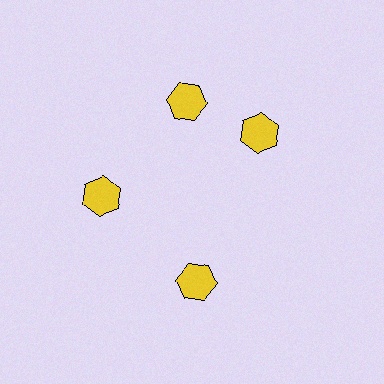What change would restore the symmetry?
The symmetry would be restored by rotating it back into even spacing with its neighbors so that all 4 hexagons sit at equal angles and equal distance from the center.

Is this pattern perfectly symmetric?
No. The 4 yellow hexagons are arranged in a ring, but one element near the 3 o'clock position is rotated out of alignment along the ring, breaking the 4-fold rotational symmetry.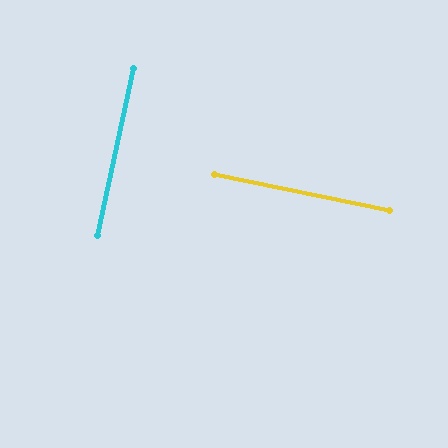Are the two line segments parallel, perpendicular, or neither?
Perpendicular — they meet at approximately 90°.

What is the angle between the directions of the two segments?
Approximately 90 degrees.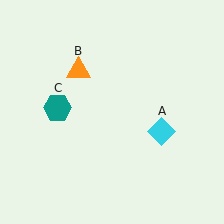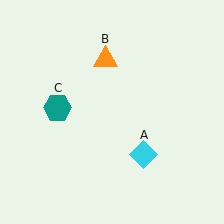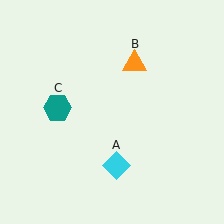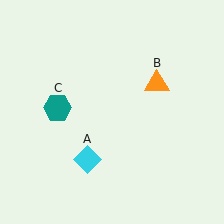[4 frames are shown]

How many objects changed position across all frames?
2 objects changed position: cyan diamond (object A), orange triangle (object B).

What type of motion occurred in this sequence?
The cyan diamond (object A), orange triangle (object B) rotated clockwise around the center of the scene.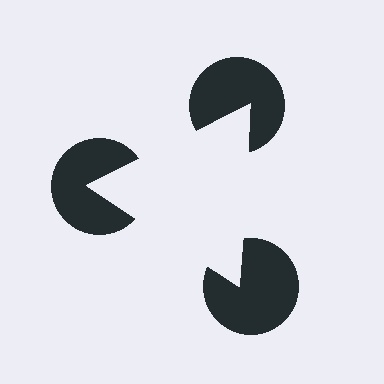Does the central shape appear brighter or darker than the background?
It typically appears slightly brighter than the background, even though no actual brightness change is drawn.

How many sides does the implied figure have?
3 sides.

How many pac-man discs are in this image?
There are 3 — one at each vertex of the illusory triangle.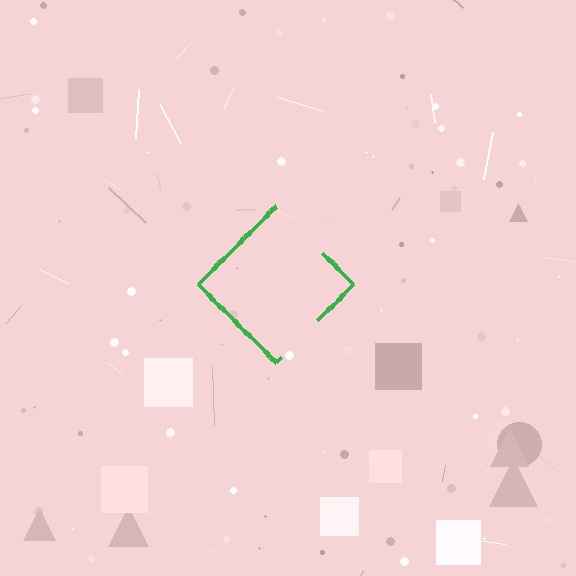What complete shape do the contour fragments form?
The contour fragments form a diamond.